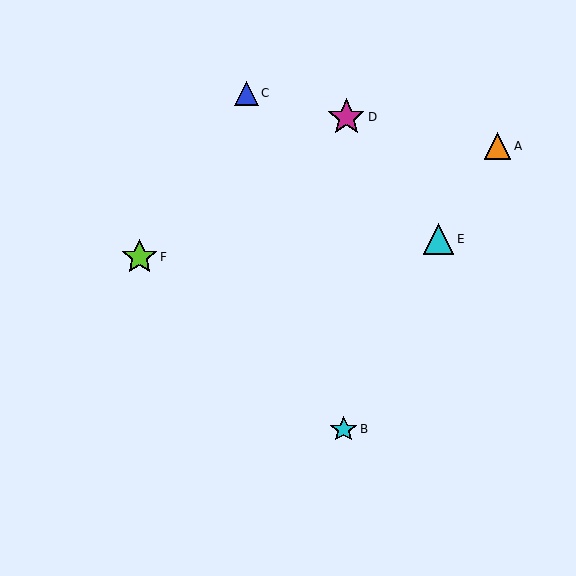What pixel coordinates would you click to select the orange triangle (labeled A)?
Click at (497, 146) to select the orange triangle A.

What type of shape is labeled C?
Shape C is a blue triangle.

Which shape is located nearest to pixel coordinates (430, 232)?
The cyan triangle (labeled E) at (439, 239) is nearest to that location.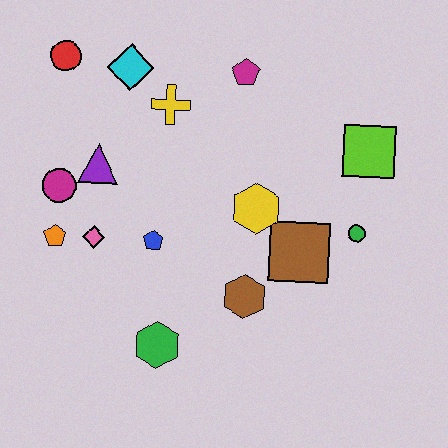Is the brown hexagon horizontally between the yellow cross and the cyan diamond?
No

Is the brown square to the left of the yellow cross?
No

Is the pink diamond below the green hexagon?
No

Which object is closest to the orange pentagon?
The pink diamond is closest to the orange pentagon.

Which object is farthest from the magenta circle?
The lime square is farthest from the magenta circle.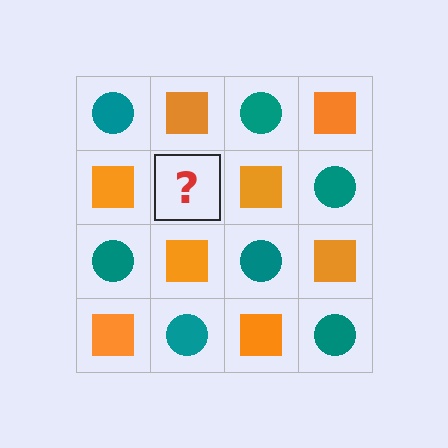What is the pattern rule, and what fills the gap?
The rule is that it alternates teal circle and orange square in a checkerboard pattern. The gap should be filled with a teal circle.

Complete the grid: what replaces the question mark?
The question mark should be replaced with a teal circle.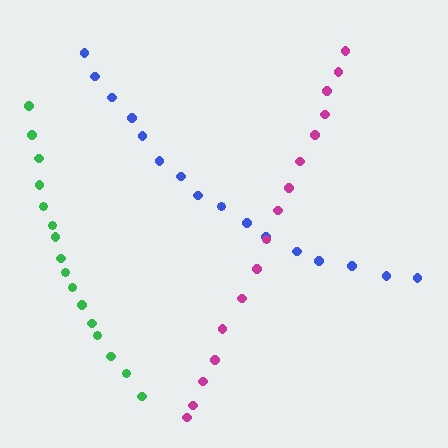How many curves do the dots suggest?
There are 3 distinct paths.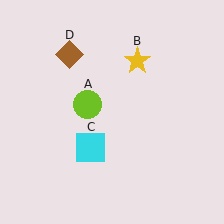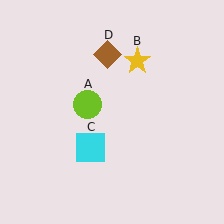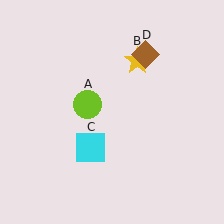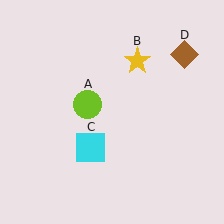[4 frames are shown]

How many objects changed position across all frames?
1 object changed position: brown diamond (object D).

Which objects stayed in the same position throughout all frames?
Lime circle (object A) and yellow star (object B) and cyan square (object C) remained stationary.